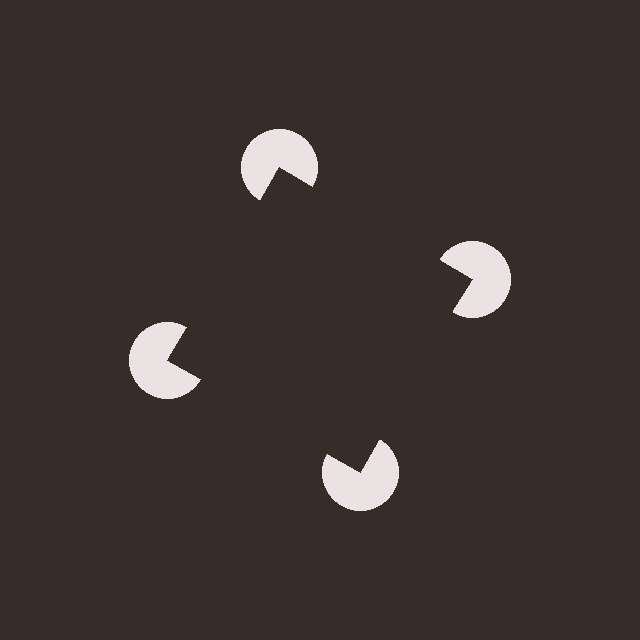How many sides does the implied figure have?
4 sides.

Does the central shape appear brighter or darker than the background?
It typically appears slightly darker than the background, even though no actual brightness change is drawn.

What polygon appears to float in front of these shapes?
An illusory square — its edges are inferred from the aligned wedge cuts in the pac-man discs, not physically drawn.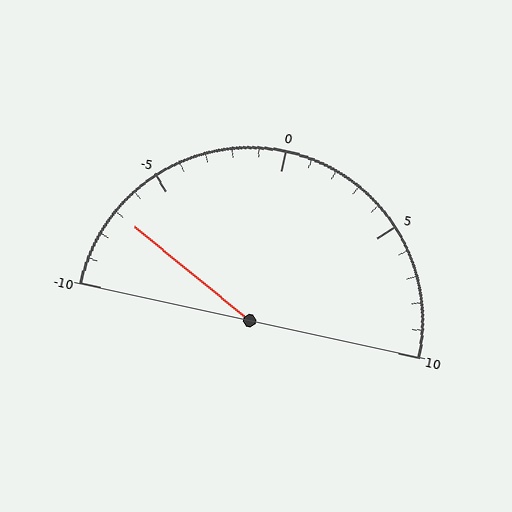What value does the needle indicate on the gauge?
The needle indicates approximately -7.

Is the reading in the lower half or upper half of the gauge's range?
The reading is in the lower half of the range (-10 to 10).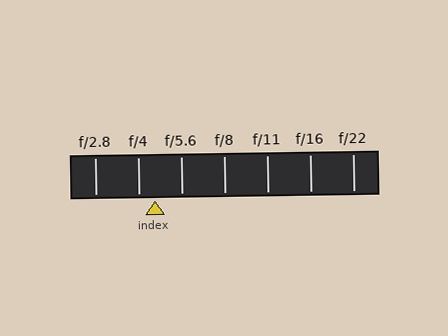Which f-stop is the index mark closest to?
The index mark is closest to f/4.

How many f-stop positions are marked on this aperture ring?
There are 7 f-stop positions marked.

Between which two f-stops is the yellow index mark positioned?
The index mark is between f/4 and f/5.6.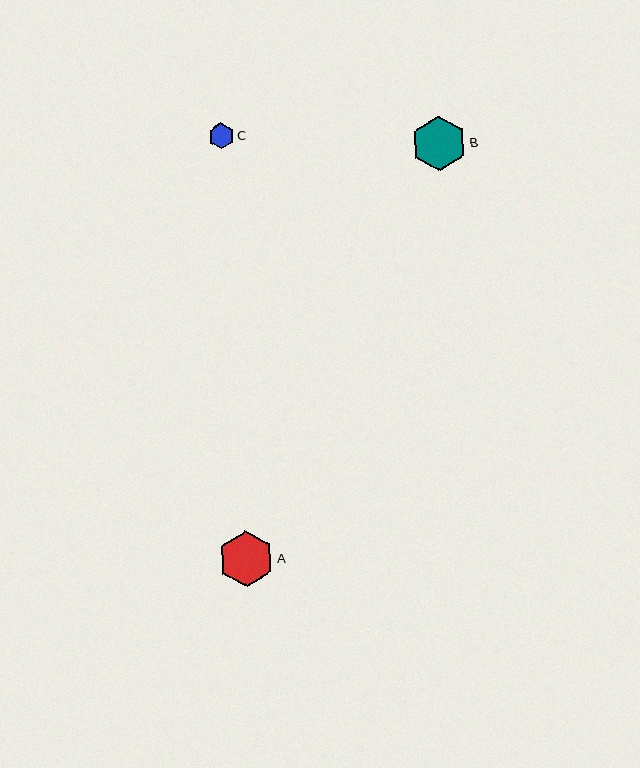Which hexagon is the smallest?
Hexagon C is the smallest with a size of approximately 26 pixels.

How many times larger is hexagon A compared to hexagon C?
Hexagon A is approximately 2.2 times the size of hexagon C.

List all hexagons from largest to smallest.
From largest to smallest: A, B, C.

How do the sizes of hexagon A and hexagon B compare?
Hexagon A and hexagon B are approximately the same size.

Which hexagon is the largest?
Hexagon A is the largest with a size of approximately 56 pixels.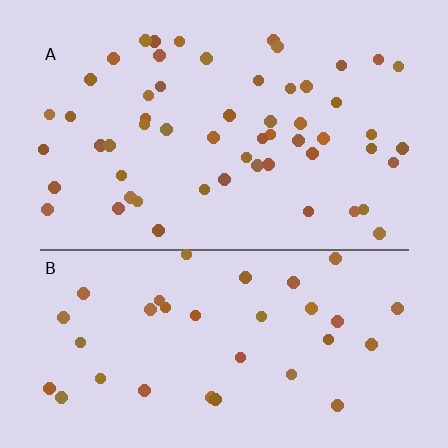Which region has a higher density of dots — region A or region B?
A (the top).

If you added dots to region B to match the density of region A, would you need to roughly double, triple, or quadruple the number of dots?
Approximately double.